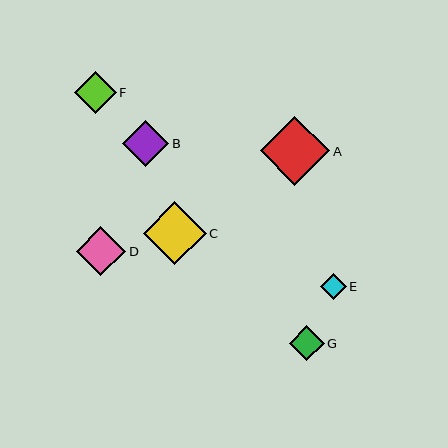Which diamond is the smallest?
Diamond E is the smallest with a size of approximately 26 pixels.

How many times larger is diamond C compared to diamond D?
Diamond C is approximately 1.3 times the size of diamond D.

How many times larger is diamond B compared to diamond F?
Diamond B is approximately 1.1 times the size of diamond F.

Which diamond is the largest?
Diamond A is the largest with a size of approximately 70 pixels.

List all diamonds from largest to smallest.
From largest to smallest: A, C, D, B, F, G, E.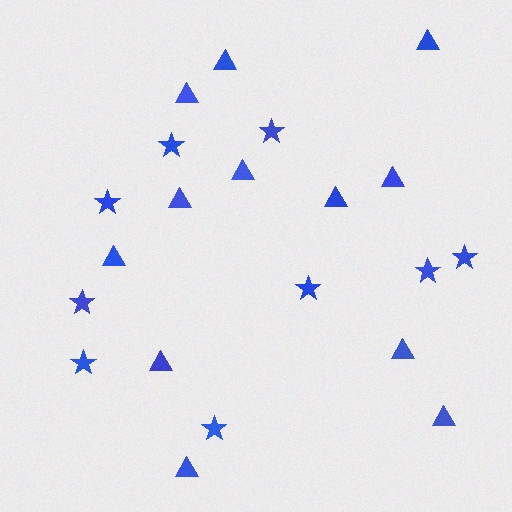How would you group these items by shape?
There are 2 groups: one group of triangles (12) and one group of stars (9).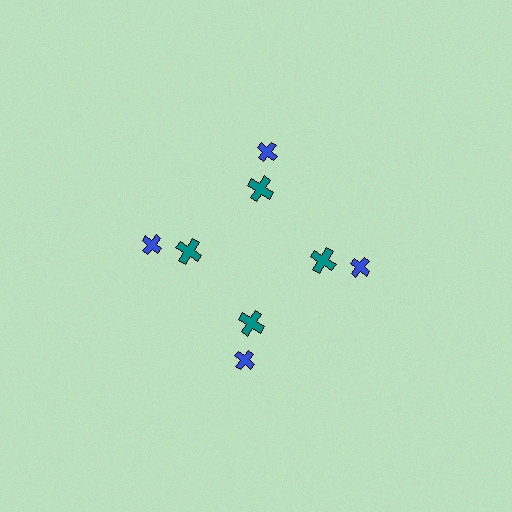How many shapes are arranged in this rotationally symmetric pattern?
There are 8 shapes, arranged in 4 groups of 2.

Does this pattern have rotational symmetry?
Yes, this pattern has 4-fold rotational symmetry. It looks the same after rotating 90 degrees around the center.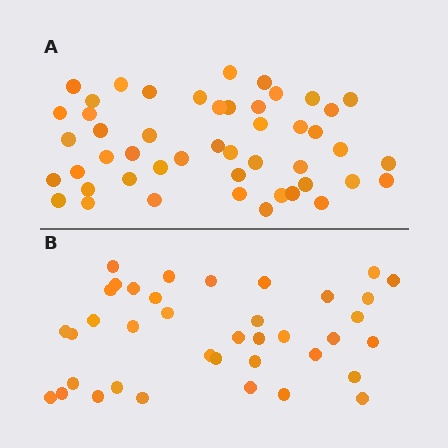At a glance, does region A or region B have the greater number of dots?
Region A (the top region) has more dots.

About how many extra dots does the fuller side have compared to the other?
Region A has roughly 10 or so more dots than region B.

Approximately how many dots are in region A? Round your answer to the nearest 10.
About 50 dots. (The exact count is 48, which rounds to 50.)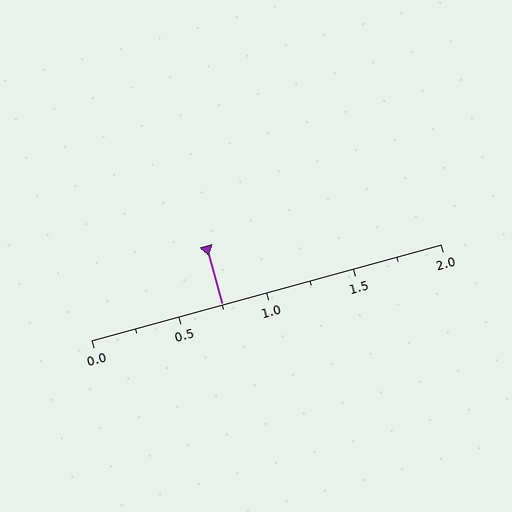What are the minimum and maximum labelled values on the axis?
The axis runs from 0.0 to 2.0.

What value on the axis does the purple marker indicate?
The marker indicates approximately 0.75.